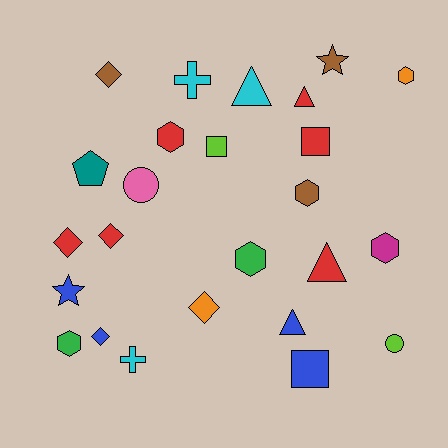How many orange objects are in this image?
There are 2 orange objects.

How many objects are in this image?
There are 25 objects.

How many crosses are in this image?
There are 2 crosses.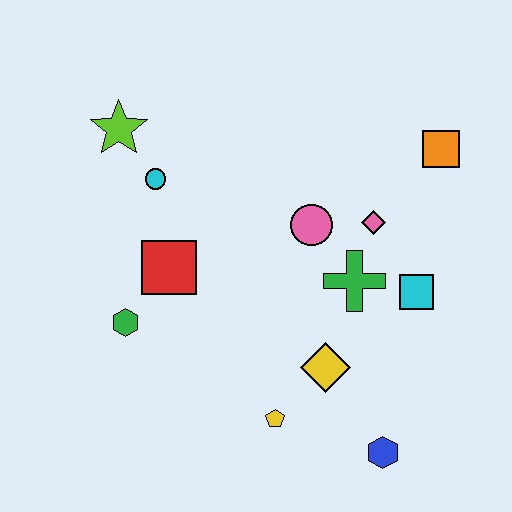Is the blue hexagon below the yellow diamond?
Yes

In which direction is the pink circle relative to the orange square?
The pink circle is to the left of the orange square.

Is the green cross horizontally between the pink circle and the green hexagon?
No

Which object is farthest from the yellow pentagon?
The lime star is farthest from the yellow pentagon.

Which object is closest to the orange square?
The pink diamond is closest to the orange square.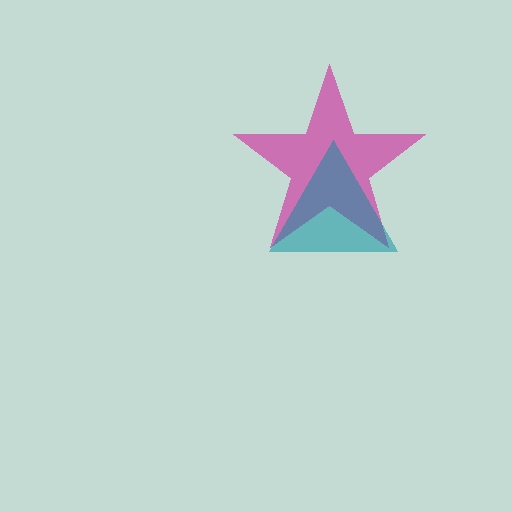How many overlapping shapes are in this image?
There are 2 overlapping shapes in the image.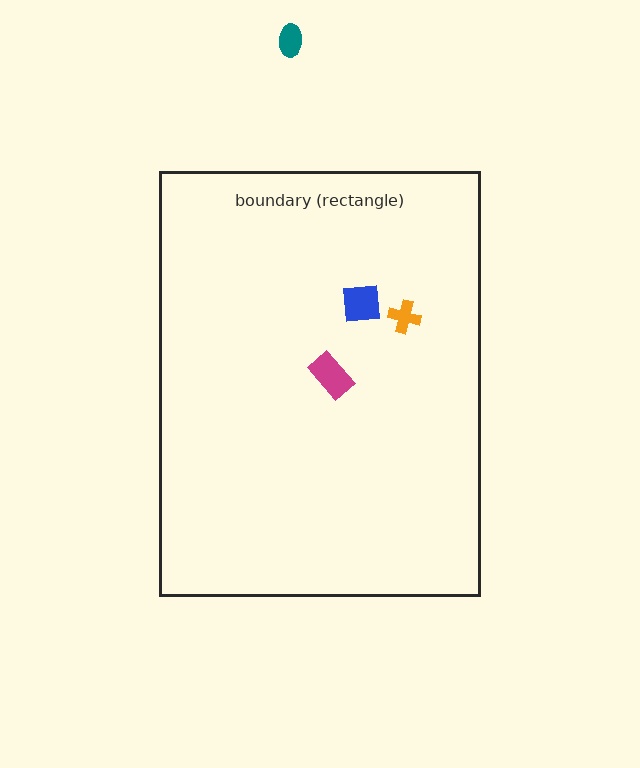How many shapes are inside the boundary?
3 inside, 1 outside.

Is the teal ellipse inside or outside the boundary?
Outside.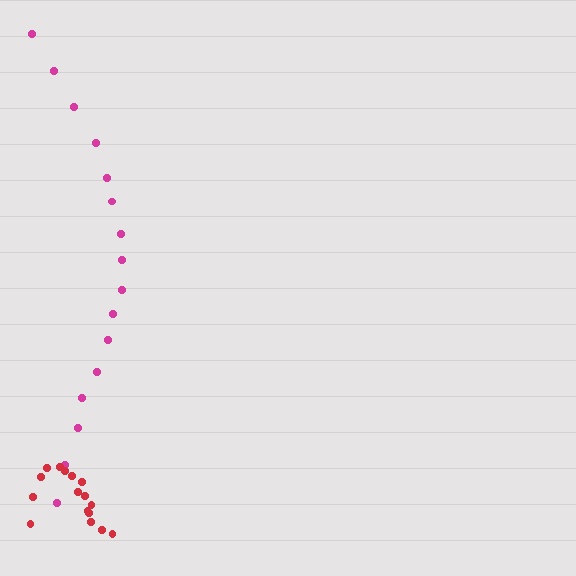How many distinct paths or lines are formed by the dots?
There are 2 distinct paths.